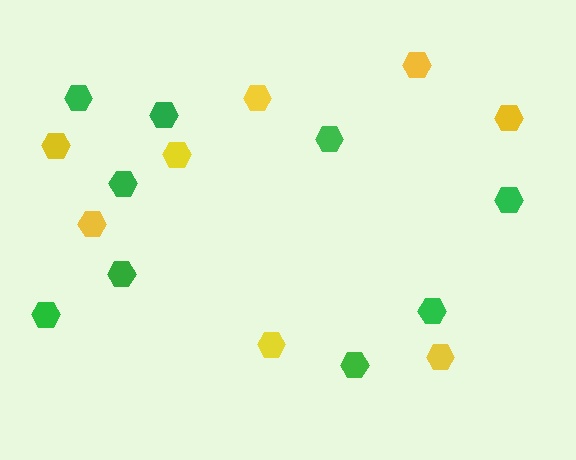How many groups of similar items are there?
There are 2 groups: one group of yellow hexagons (8) and one group of green hexagons (9).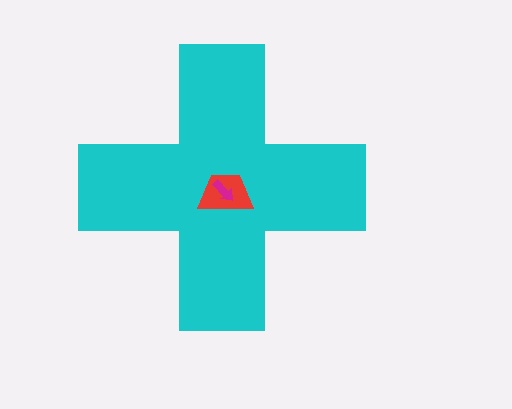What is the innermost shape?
The magenta arrow.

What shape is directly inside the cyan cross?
The red trapezoid.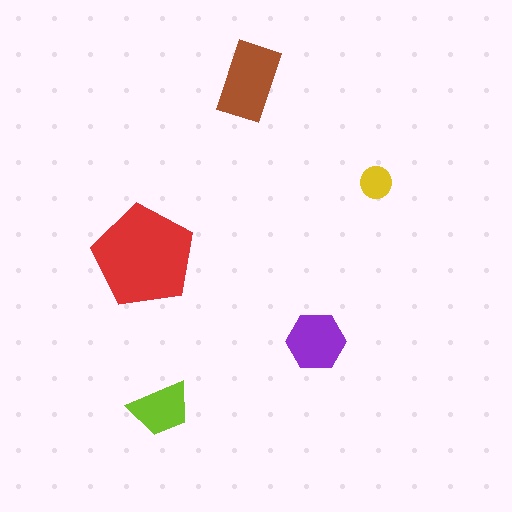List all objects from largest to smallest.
The red pentagon, the brown rectangle, the purple hexagon, the lime trapezoid, the yellow circle.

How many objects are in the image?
There are 5 objects in the image.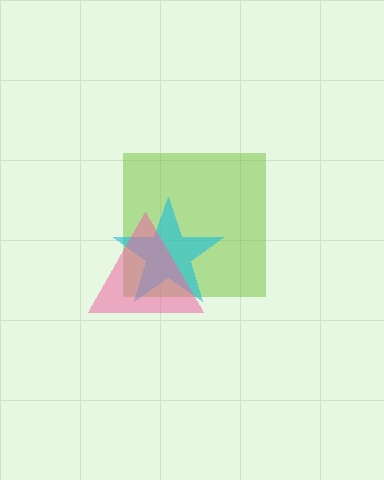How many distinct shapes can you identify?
There are 3 distinct shapes: a lime square, a cyan star, a pink triangle.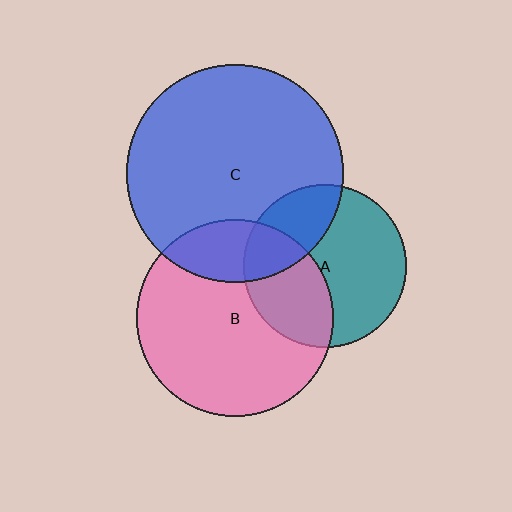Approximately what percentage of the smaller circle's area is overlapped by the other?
Approximately 35%.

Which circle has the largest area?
Circle C (blue).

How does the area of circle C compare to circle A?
Approximately 1.8 times.